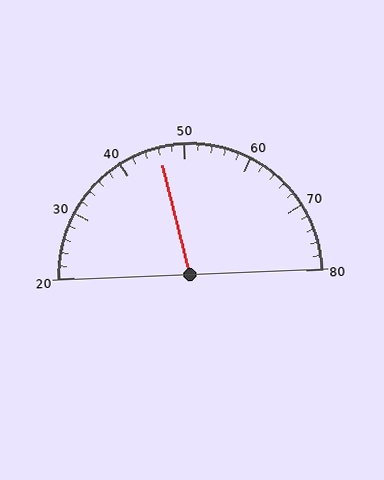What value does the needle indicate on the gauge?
The needle indicates approximately 46.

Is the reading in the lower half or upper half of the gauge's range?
The reading is in the lower half of the range (20 to 80).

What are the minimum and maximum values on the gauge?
The gauge ranges from 20 to 80.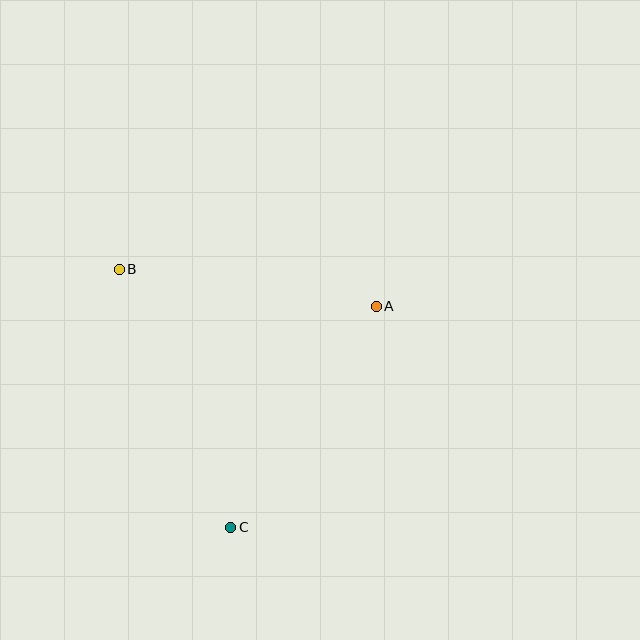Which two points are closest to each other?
Points A and B are closest to each other.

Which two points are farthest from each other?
Points B and C are farthest from each other.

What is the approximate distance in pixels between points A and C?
The distance between A and C is approximately 265 pixels.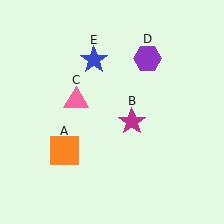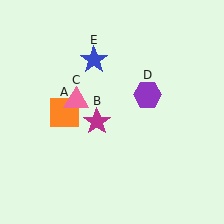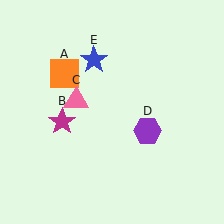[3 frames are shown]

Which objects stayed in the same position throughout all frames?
Pink triangle (object C) and blue star (object E) remained stationary.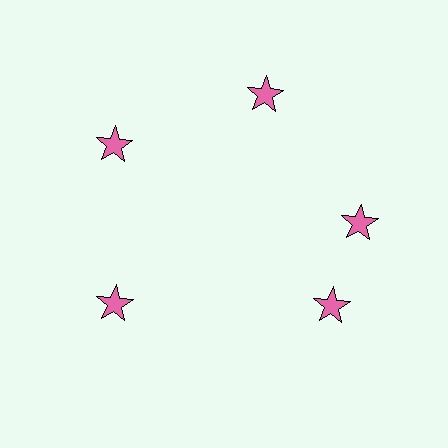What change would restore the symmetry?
The symmetry would be restored by rotating it back into even spacing with its neighbors so that all 5 stars sit at equal angles and equal distance from the center.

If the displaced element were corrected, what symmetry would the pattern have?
It would have 5-fold rotational symmetry — the pattern would map onto itself every 72 degrees.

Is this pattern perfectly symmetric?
No. The 5 pink stars are arranged in a ring, but one element near the 5 o'clock position is rotated out of alignment along the ring, breaking the 5-fold rotational symmetry.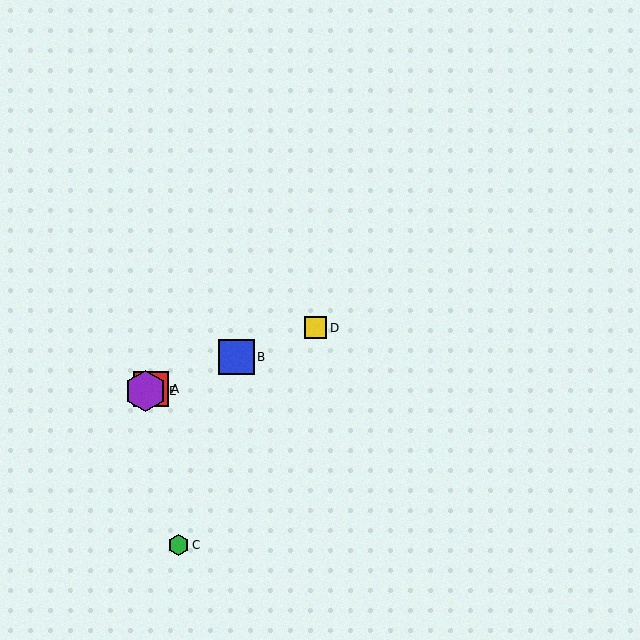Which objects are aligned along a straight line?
Objects A, B, D, E are aligned along a straight line.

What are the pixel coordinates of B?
Object B is at (237, 357).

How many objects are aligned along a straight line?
4 objects (A, B, D, E) are aligned along a straight line.